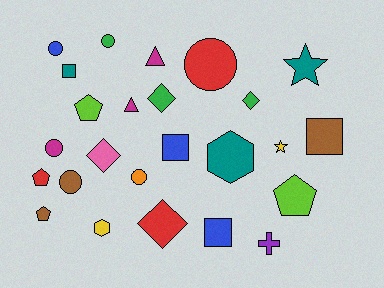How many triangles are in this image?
There are 2 triangles.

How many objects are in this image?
There are 25 objects.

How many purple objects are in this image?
There is 1 purple object.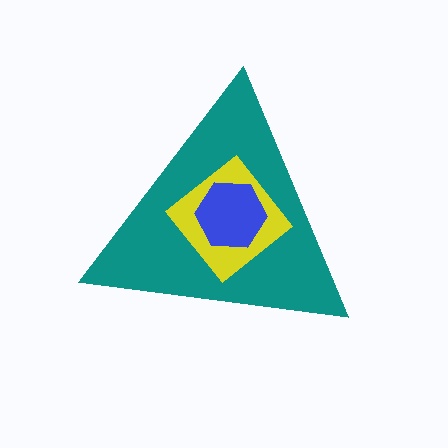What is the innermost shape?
The blue hexagon.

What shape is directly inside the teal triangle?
The yellow diamond.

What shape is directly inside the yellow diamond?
The blue hexagon.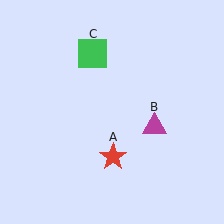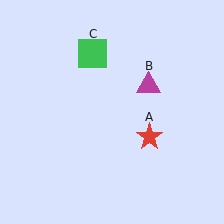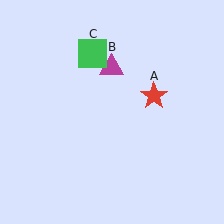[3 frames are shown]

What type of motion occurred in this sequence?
The red star (object A), magenta triangle (object B) rotated counterclockwise around the center of the scene.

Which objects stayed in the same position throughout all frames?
Green square (object C) remained stationary.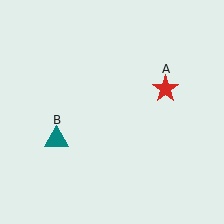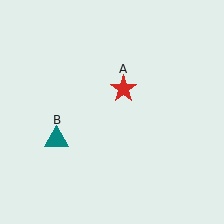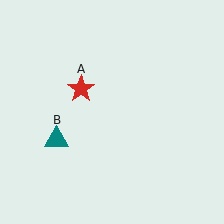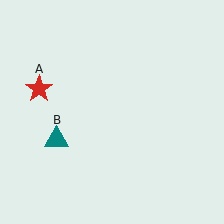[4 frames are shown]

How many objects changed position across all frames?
1 object changed position: red star (object A).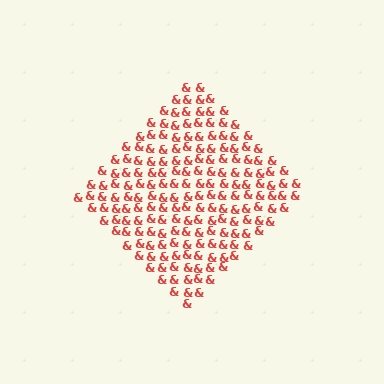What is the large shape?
The large shape is a diamond.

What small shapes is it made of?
It is made of small ampersands.